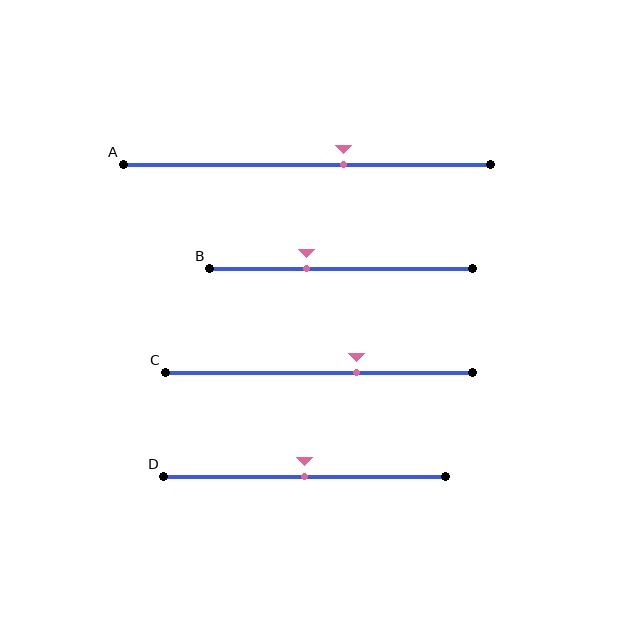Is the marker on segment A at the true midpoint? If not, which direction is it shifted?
No, the marker on segment A is shifted to the right by about 10% of the segment length.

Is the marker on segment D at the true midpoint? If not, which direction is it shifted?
Yes, the marker on segment D is at the true midpoint.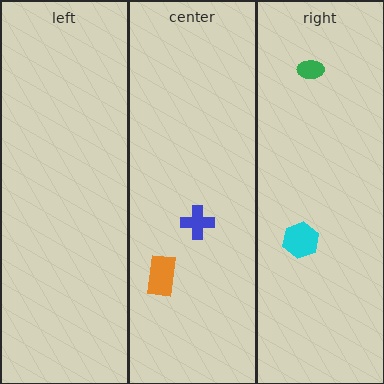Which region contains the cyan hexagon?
The right region.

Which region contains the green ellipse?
The right region.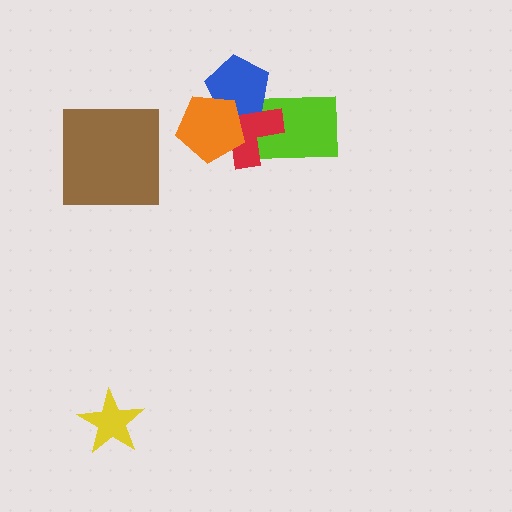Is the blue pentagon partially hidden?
Yes, it is partially covered by another shape.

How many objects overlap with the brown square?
0 objects overlap with the brown square.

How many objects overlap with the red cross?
3 objects overlap with the red cross.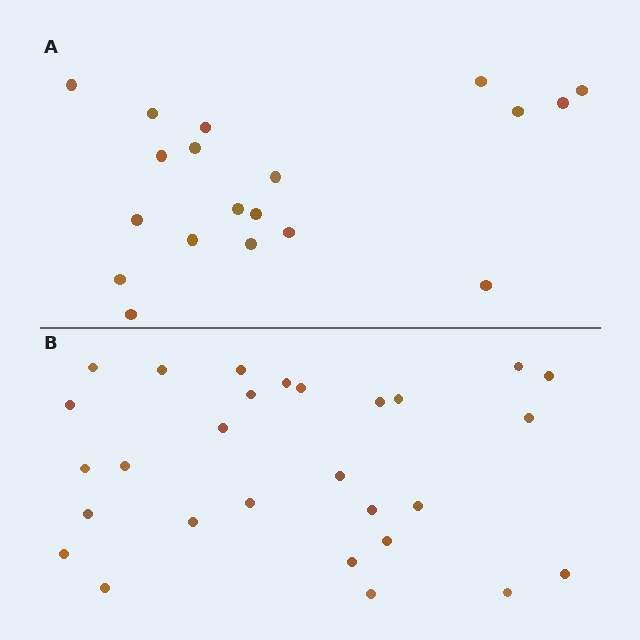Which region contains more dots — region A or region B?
Region B (the bottom region) has more dots.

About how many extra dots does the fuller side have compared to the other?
Region B has roughly 8 or so more dots than region A.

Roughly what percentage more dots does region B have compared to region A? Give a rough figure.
About 45% more.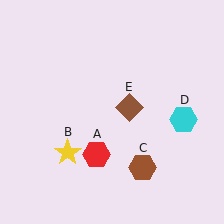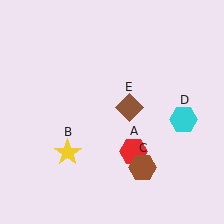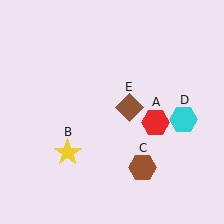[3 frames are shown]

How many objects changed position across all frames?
1 object changed position: red hexagon (object A).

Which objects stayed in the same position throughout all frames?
Yellow star (object B) and brown hexagon (object C) and cyan hexagon (object D) and brown diamond (object E) remained stationary.